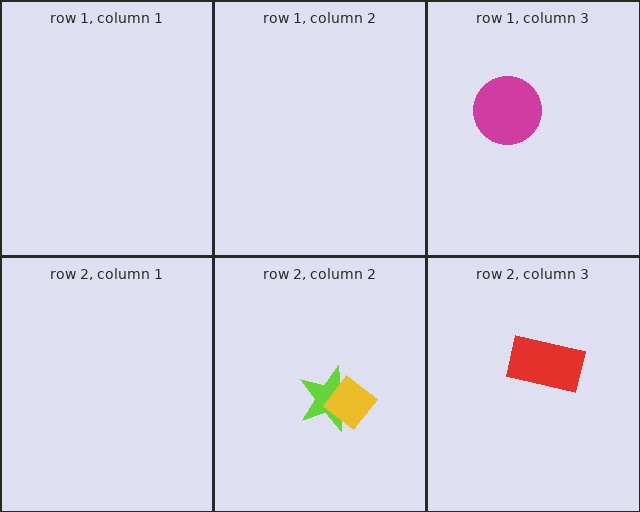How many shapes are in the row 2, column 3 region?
1.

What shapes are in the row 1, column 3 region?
The magenta circle.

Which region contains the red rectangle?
The row 2, column 3 region.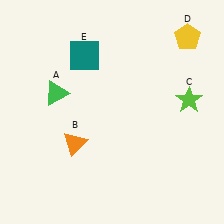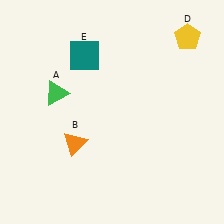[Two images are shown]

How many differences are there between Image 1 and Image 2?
There is 1 difference between the two images.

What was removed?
The lime star (C) was removed in Image 2.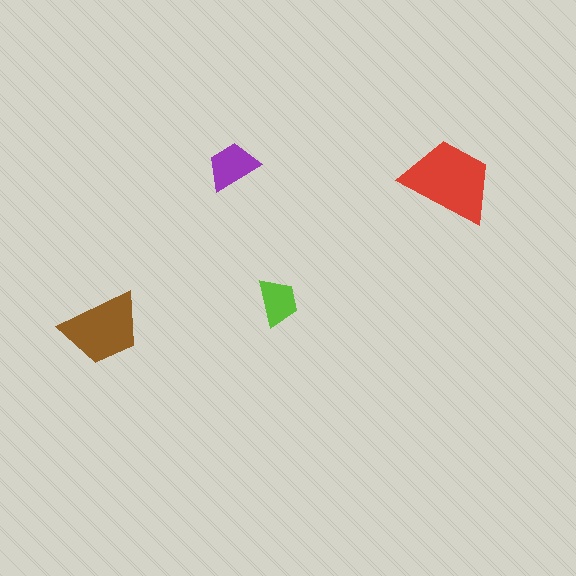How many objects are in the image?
There are 4 objects in the image.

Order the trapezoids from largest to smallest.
the red one, the brown one, the purple one, the lime one.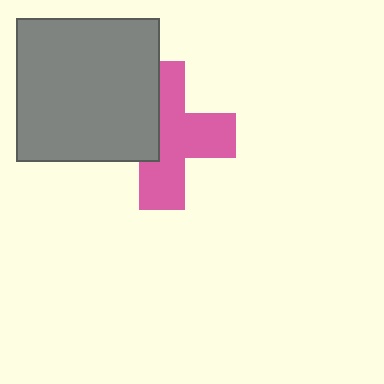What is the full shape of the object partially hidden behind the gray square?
The partially hidden object is a pink cross.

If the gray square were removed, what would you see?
You would see the complete pink cross.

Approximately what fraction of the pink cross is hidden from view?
Roughly 38% of the pink cross is hidden behind the gray square.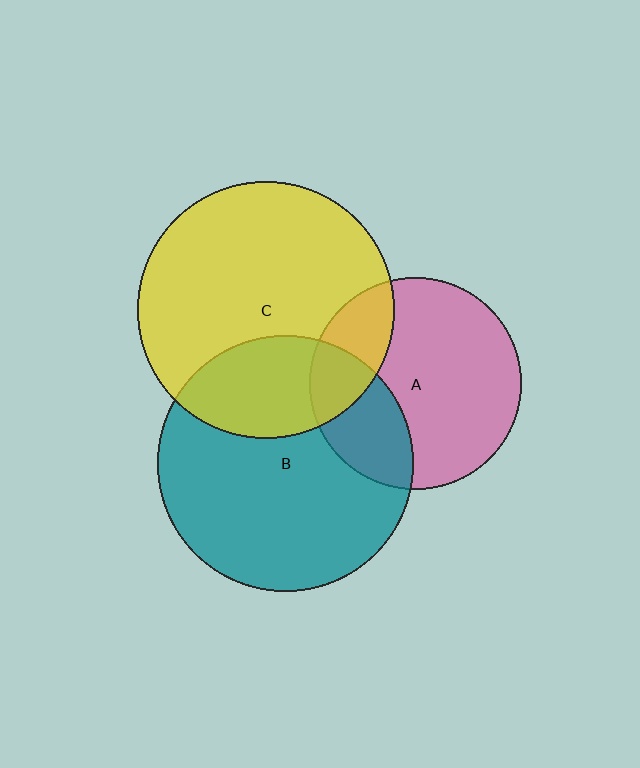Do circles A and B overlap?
Yes.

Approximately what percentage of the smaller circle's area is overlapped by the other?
Approximately 30%.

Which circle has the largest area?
Circle C (yellow).